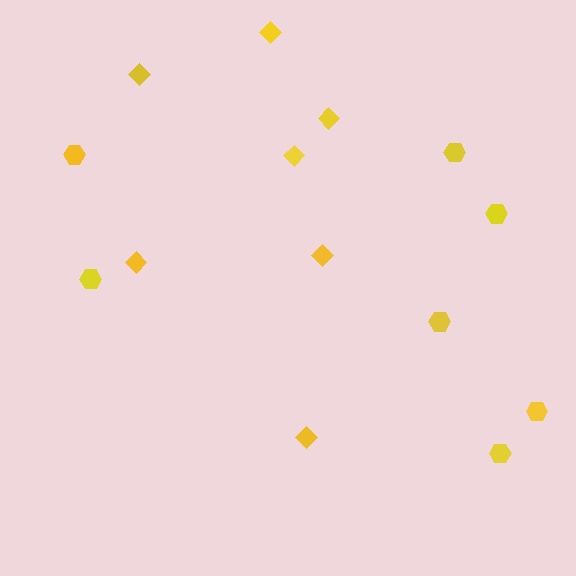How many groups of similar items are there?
There are 2 groups: one group of hexagons (7) and one group of diamonds (7).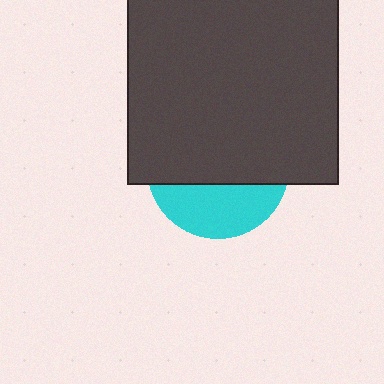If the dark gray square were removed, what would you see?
You would see the complete cyan circle.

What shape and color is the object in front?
The object in front is a dark gray square.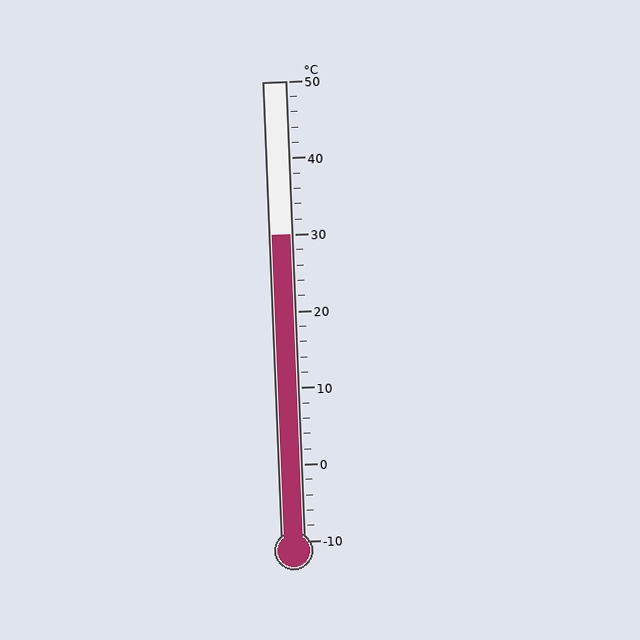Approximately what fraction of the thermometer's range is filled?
The thermometer is filled to approximately 65% of its range.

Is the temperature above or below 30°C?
The temperature is at 30°C.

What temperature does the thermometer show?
The thermometer shows approximately 30°C.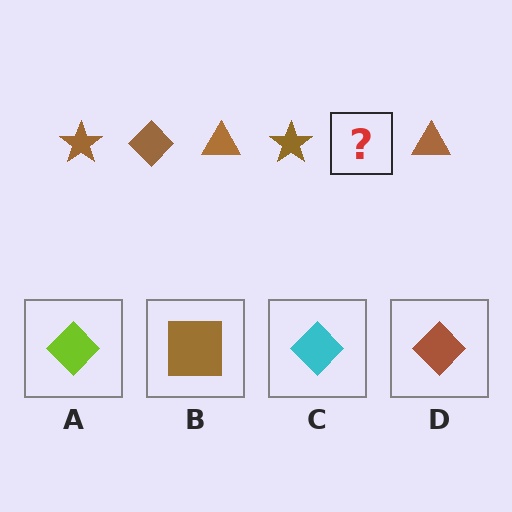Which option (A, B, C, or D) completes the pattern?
D.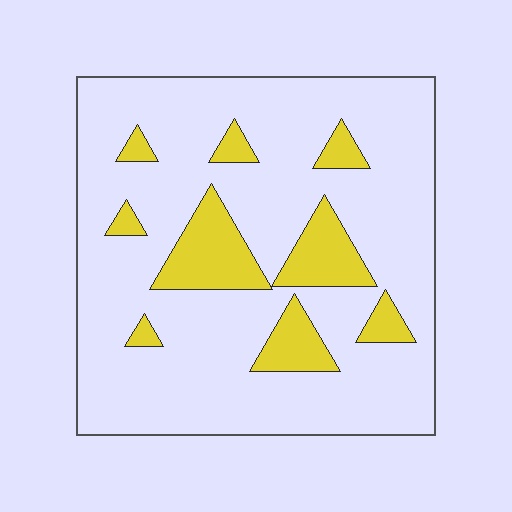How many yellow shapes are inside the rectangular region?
9.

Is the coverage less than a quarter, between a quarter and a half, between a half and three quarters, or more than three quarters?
Less than a quarter.